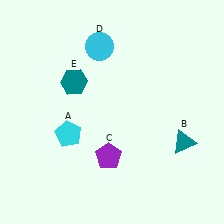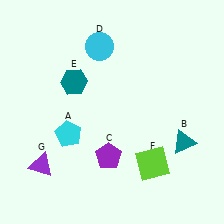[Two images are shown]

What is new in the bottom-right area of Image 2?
A lime square (F) was added in the bottom-right area of Image 2.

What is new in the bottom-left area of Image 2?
A purple triangle (G) was added in the bottom-left area of Image 2.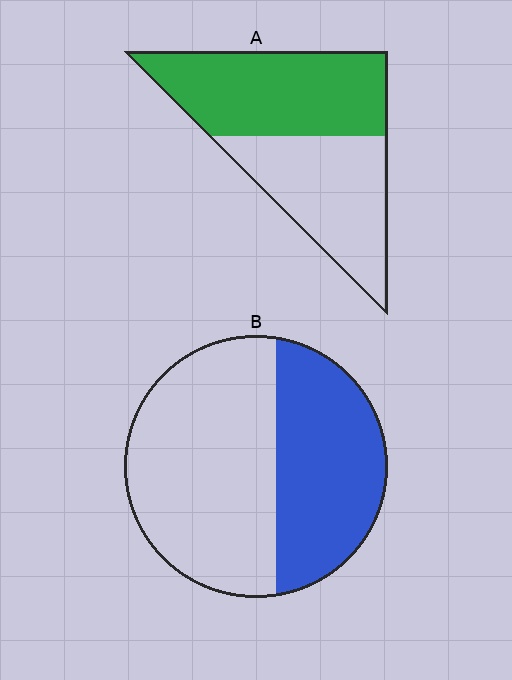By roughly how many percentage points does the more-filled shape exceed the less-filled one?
By roughly 15 percentage points (A over B).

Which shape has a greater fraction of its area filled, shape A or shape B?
Shape A.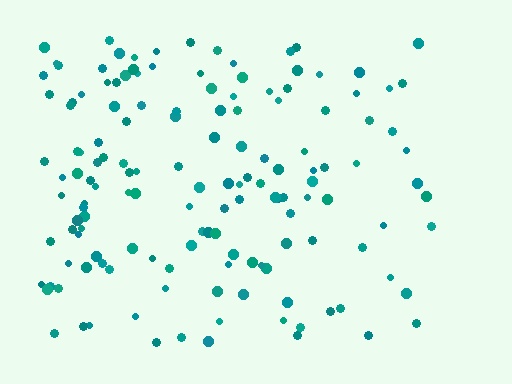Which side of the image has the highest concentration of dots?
The left.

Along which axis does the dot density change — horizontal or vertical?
Horizontal.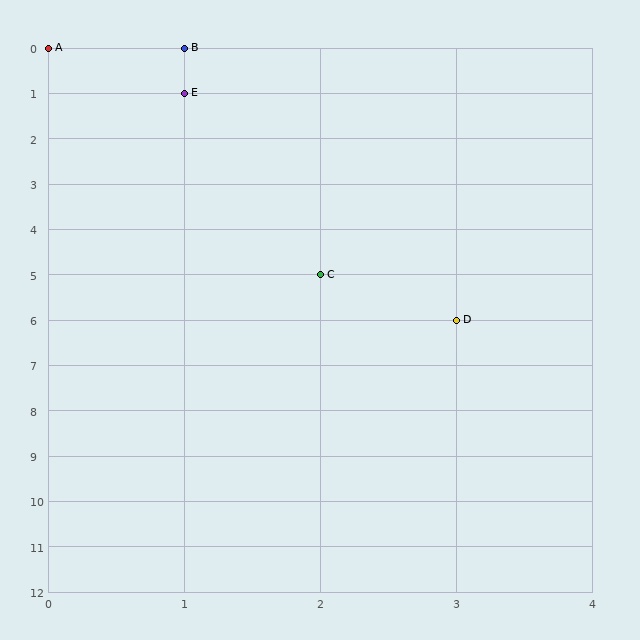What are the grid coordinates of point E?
Point E is at grid coordinates (1, 1).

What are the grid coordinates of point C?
Point C is at grid coordinates (2, 5).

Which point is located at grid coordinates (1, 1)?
Point E is at (1, 1).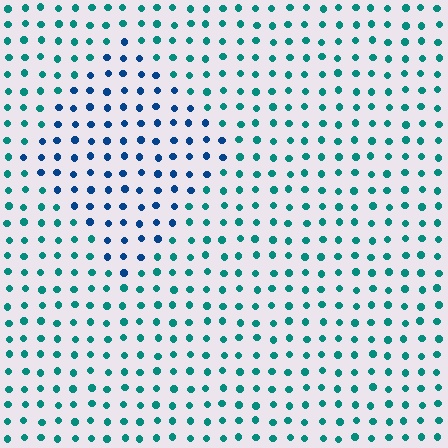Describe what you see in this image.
The image is filled with small teal elements in a uniform arrangement. A diamond-shaped region is visible where the elements are tinted to a slightly different hue, forming a subtle color boundary.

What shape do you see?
I see a diamond.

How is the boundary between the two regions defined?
The boundary is defined purely by a slight shift in hue (about 39 degrees). Spacing, size, and orientation are identical on both sides.